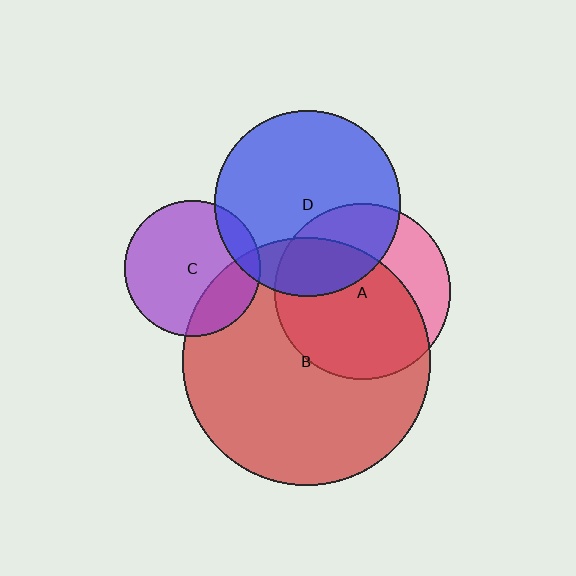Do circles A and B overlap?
Yes.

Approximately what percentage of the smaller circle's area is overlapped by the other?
Approximately 65%.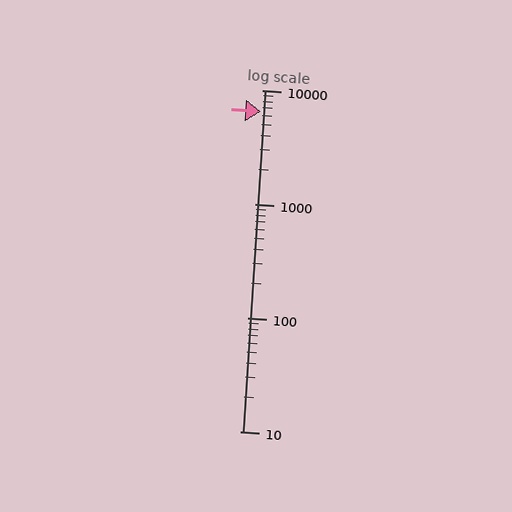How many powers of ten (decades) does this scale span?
The scale spans 3 decades, from 10 to 10000.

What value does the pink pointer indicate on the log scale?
The pointer indicates approximately 6500.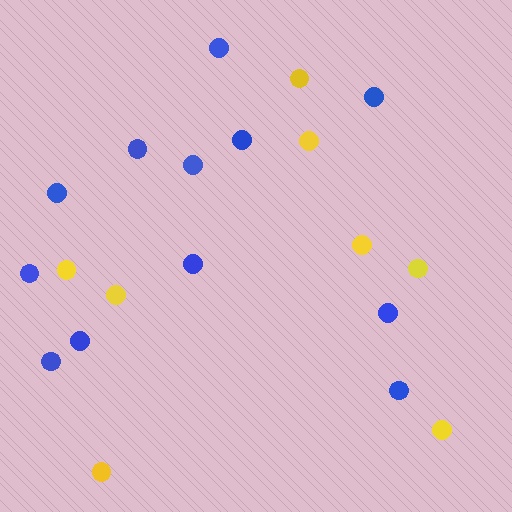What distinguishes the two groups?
There are 2 groups: one group of blue circles (12) and one group of yellow circles (8).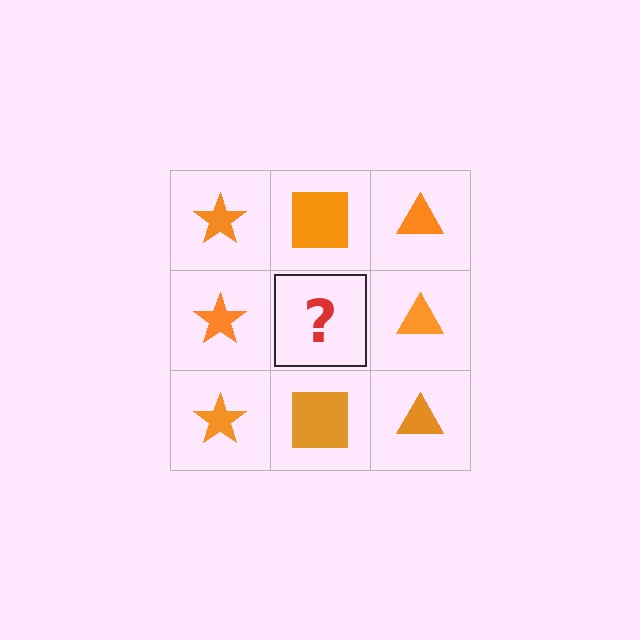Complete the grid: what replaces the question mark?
The question mark should be replaced with an orange square.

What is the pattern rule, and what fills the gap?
The rule is that each column has a consistent shape. The gap should be filled with an orange square.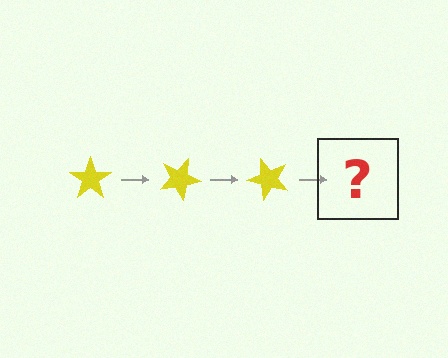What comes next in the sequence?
The next element should be a yellow star rotated 75 degrees.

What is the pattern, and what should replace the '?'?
The pattern is that the star rotates 25 degrees each step. The '?' should be a yellow star rotated 75 degrees.